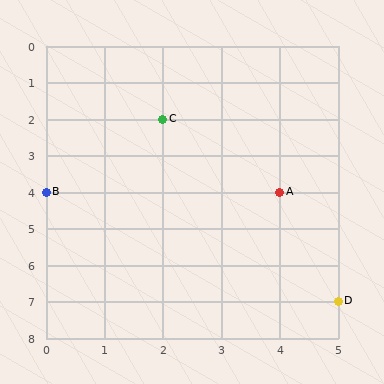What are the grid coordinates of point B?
Point B is at grid coordinates (0, 4).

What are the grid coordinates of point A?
Point A is at grid coordinates (4, 4).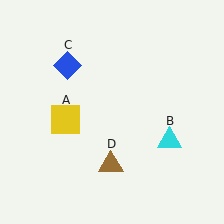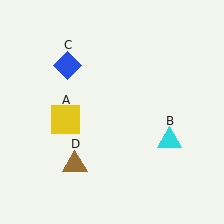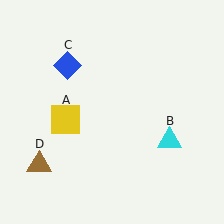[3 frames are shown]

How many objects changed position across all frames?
1 object changed position: brown triangle (object D).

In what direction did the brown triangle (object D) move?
The brown triangle (object D) moved left.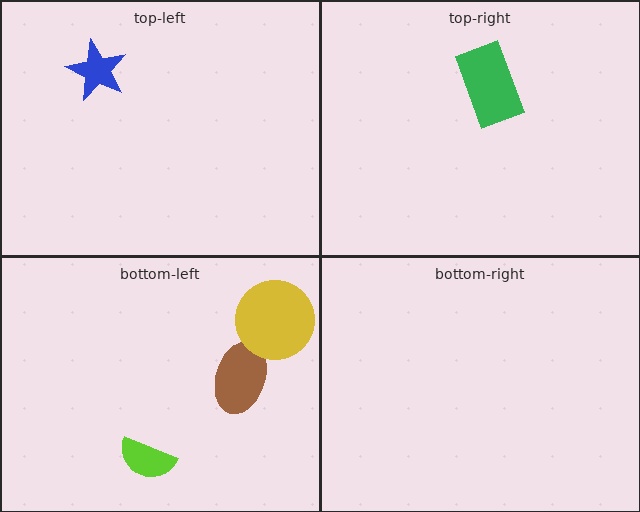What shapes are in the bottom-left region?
The lime semicircle, the brown ellipse, the yellow circle.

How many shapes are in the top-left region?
1.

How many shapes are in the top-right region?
1.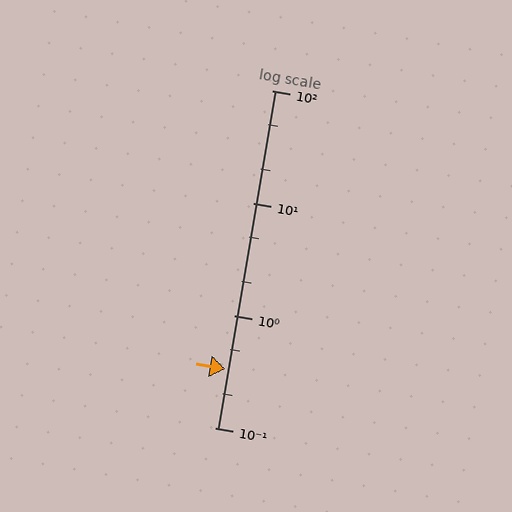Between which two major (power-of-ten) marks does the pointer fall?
The pointer is between 0.1 and 1.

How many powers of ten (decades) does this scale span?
The scale spans 3 decades, from 0.1 to 100.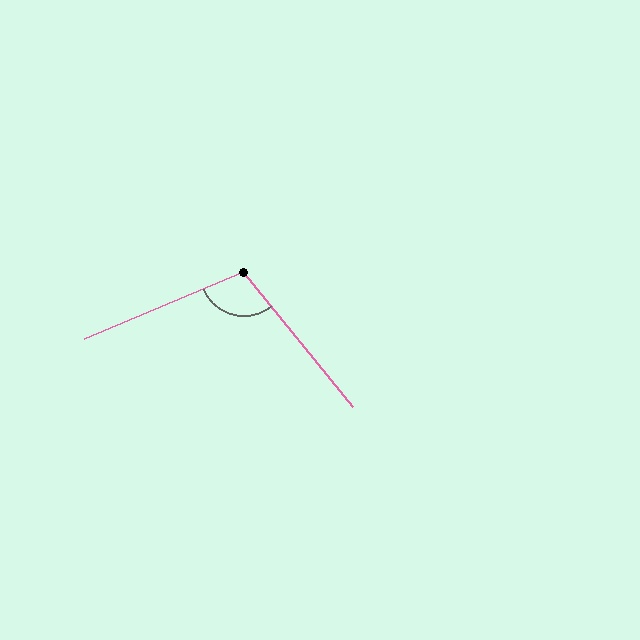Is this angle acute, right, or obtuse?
It is obtuse.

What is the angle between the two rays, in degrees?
Approximately 106 degrees.